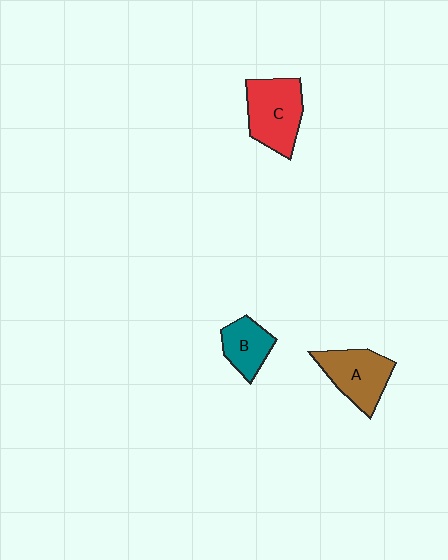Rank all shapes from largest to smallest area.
From largest to smallest: C (red), A (brown), B (teal).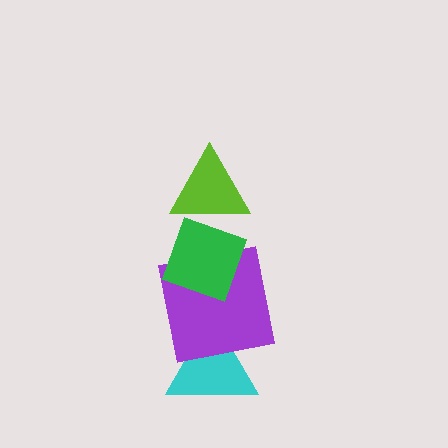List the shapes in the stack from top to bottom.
From top to bottom: the lime triangle, the green diamond, the purple square, the cyan triangle.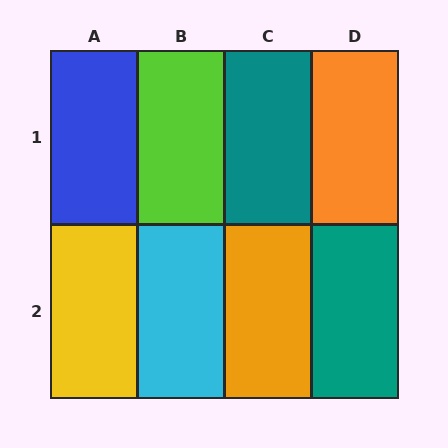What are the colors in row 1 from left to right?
Blue, lime, teal, orange.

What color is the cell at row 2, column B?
Cyan.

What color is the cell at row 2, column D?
Teal.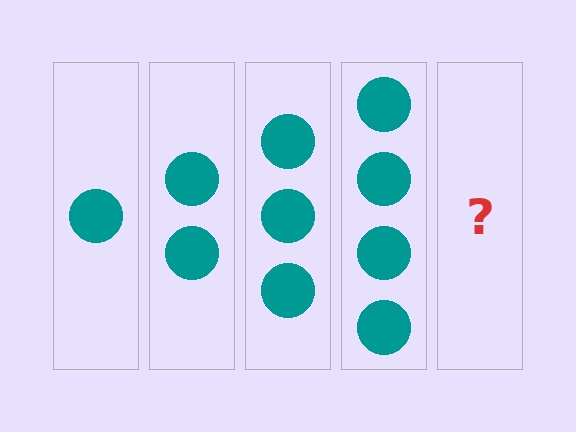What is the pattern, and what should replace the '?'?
The pattern is that each step adds one more circle. The '?' should be 5 circles.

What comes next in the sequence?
The next element should be 5 circles.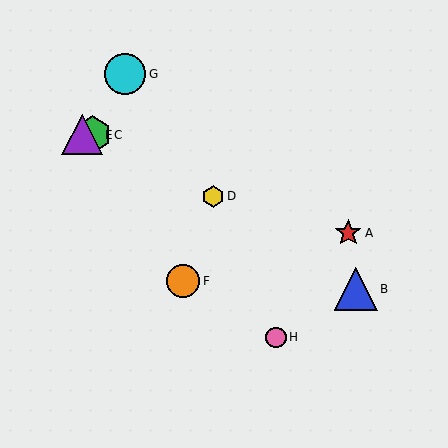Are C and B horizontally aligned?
No, C is at y≈135 and B is at y≈289.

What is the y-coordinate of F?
Object F is at y≈281.